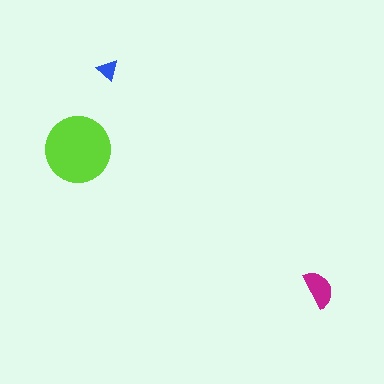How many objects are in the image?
There are 3 objects in the image.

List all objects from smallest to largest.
The blue triangle, the magenta semicircle, the lime circle.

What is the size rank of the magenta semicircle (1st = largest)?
2nd.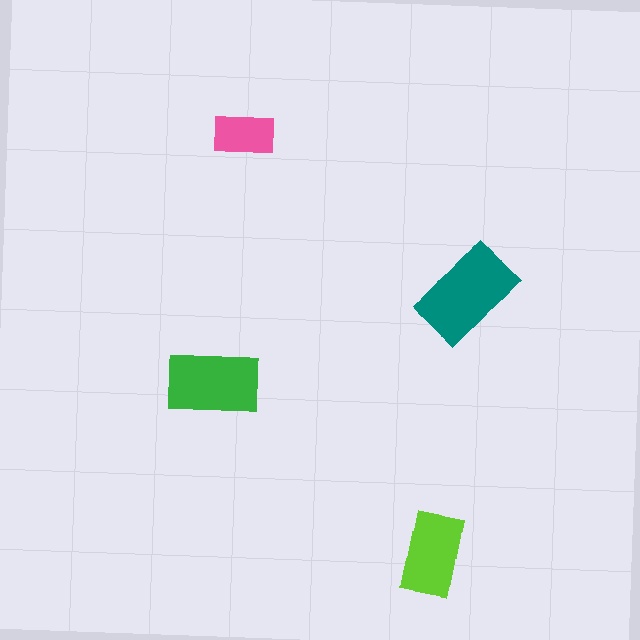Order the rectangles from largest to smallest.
the teal one, the green one, the lime one, the pink one.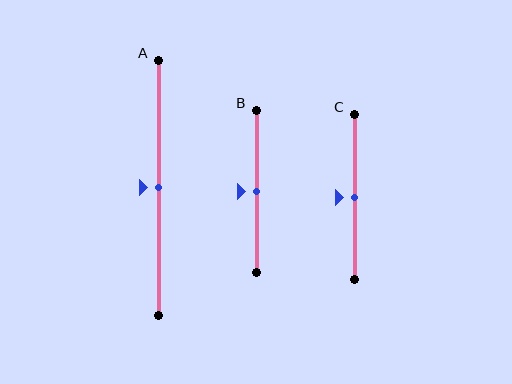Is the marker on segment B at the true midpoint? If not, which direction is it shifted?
Yes, the marker on segment B is at the true midpoint.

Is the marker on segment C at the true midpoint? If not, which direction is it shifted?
Yes, the marker on segment C is at the true midpoint.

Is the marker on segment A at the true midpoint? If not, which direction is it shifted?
Yes, the marker on segment A is at the true midpoint.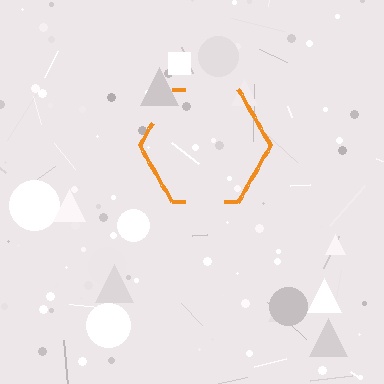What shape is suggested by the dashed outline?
The dashed outline suggests a hexagon.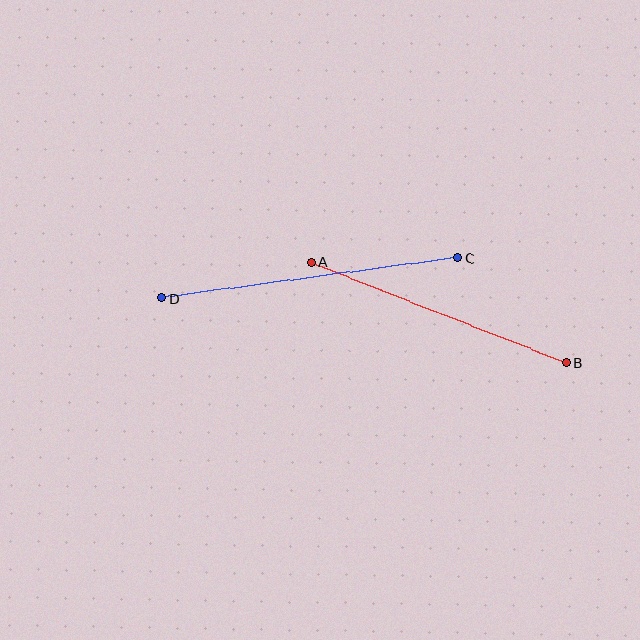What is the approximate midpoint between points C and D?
The midpoint is at approximately (310, 278) pixels.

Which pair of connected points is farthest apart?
Points C and D are farthest apart.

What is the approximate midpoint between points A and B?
The midpoint is at approximately (439, 313) pixels.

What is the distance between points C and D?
The distance is approximately 299 pixels.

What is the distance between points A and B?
The distance is approximately 275 pixels.